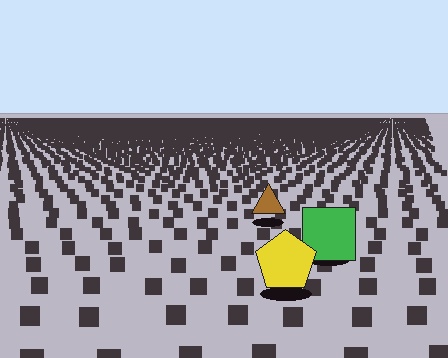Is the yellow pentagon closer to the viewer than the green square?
Yes. The yellow pentagon is closer — you can tell from the texture gradient: the ground texture is coarser near it.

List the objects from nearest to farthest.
From nearest to farthest: the yellow pentagon, the green square, the brown triangle.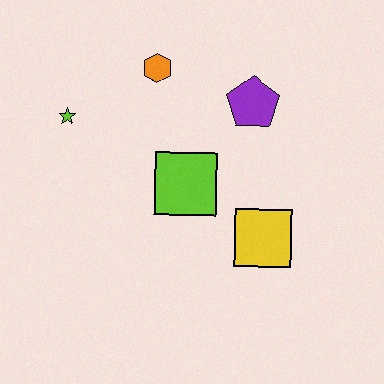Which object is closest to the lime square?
The yellow square is closest to the lime square.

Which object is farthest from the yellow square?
The lime star is farthest from the yellow square.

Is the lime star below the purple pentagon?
Yes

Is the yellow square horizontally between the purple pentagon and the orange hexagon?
No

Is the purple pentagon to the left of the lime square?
No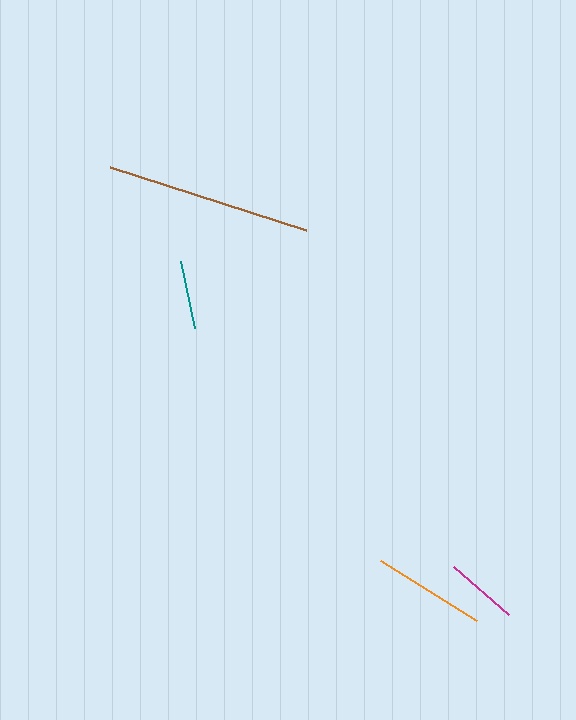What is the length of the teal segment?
The teal segment is approximately 69 pixels long.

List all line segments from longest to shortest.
From longest to shortest: brown, orange, magenta, teal.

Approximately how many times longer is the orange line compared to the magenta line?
The orange line is approximately 1.6 times the length of the magenta line.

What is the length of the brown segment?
The brown segment is approximately 206 pixels long.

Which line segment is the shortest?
The teal line is the shortest at approximately 69 pixels.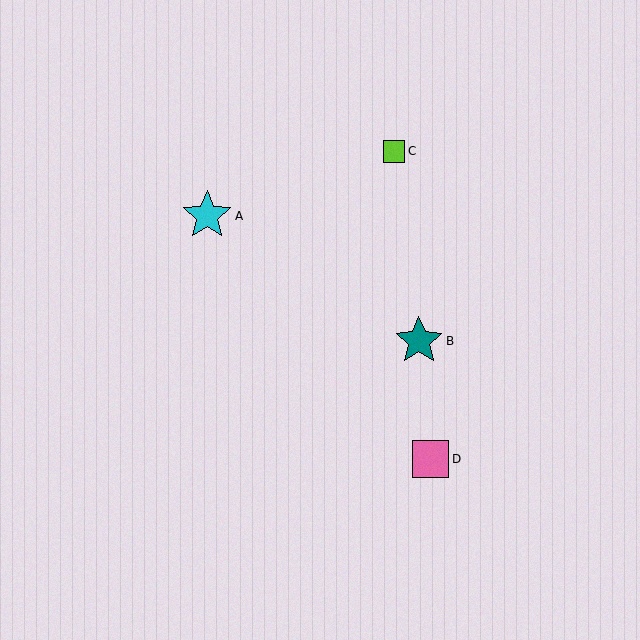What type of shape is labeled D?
Shape D is a pink square.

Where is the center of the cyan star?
The center of the cyan star is at (207, 216).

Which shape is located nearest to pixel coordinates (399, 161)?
The lime square (labeled C) at (394, 151) is nearest to that location.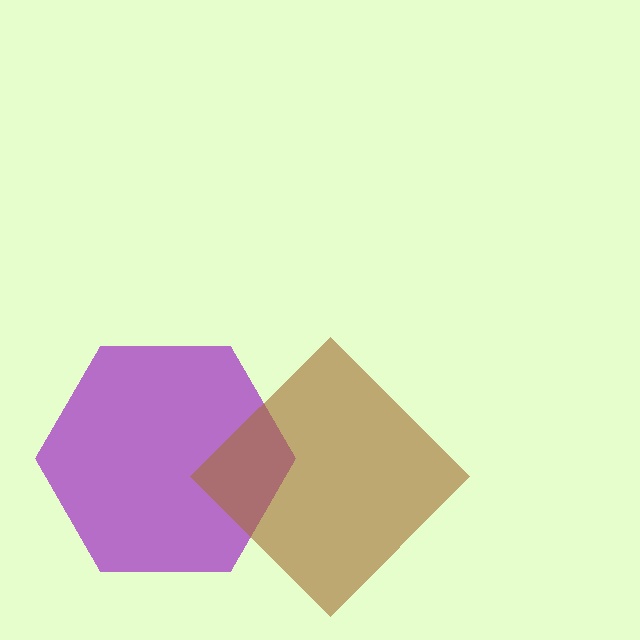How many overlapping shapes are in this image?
There are 2 overlapping shapes in the image.